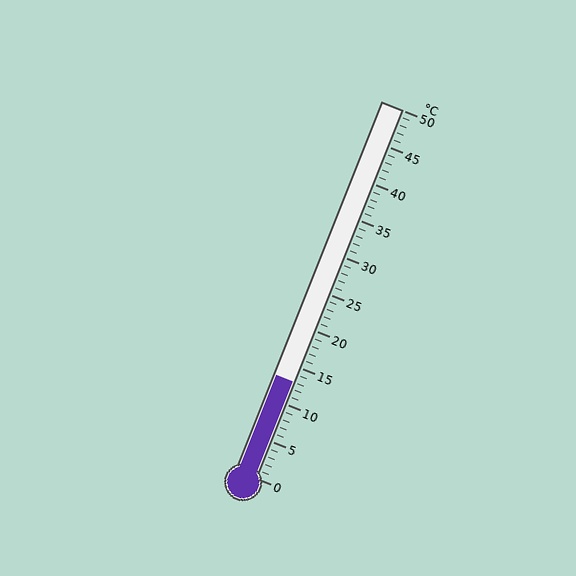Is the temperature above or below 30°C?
The temperature is below 30°C.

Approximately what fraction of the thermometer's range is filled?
The thermometer is filled to approximately 25% of its range.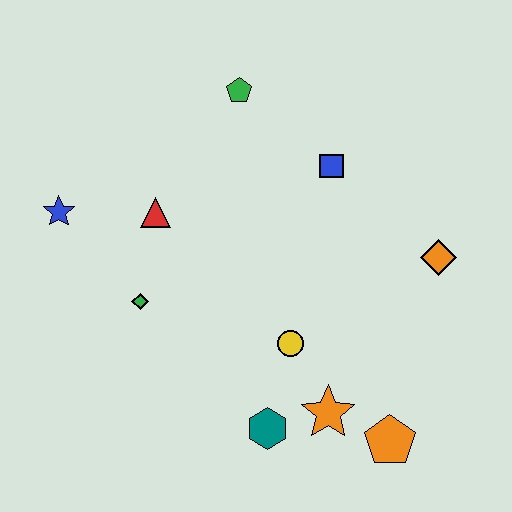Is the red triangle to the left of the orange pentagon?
Yes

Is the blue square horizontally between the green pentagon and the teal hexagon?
No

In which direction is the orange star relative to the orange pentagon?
The orange star is to the left of the orange pentagon.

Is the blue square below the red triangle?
No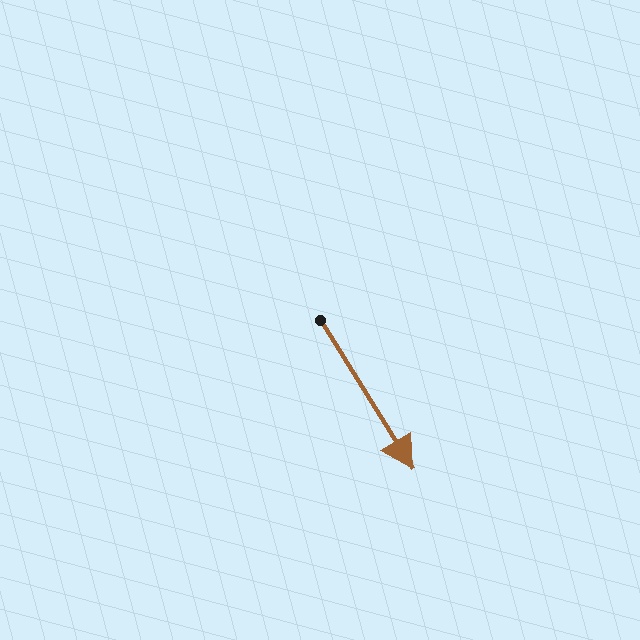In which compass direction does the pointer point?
Southeast.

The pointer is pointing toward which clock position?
Roughly 5 o'clock.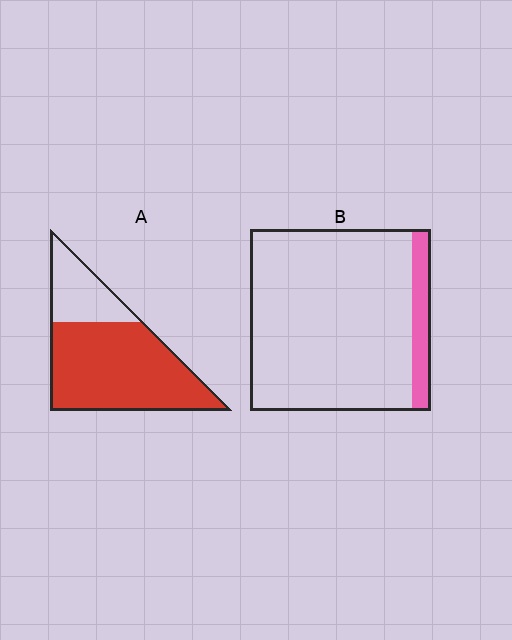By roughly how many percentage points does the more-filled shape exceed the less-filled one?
By roughly 65 percentage points (A over B).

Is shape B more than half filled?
No.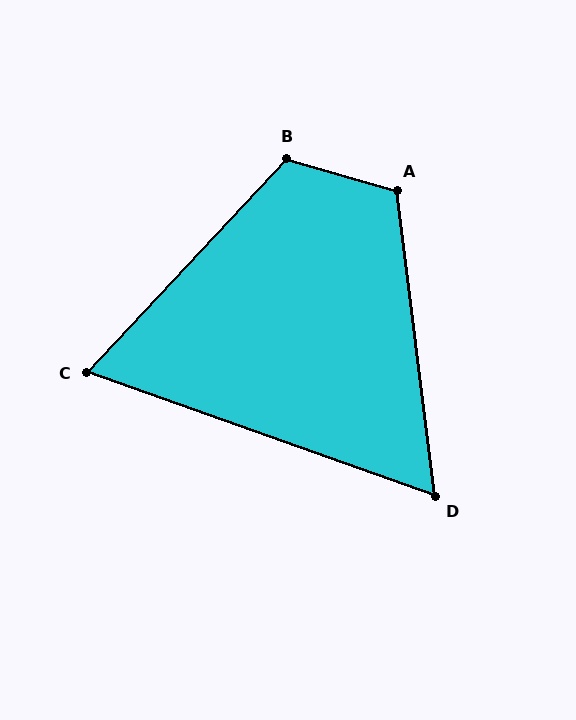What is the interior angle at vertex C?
Approximately 67 degrees (acute).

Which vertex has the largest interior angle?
B, at approximately 117 degrees.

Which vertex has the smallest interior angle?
D, at approximately 63 degrees.